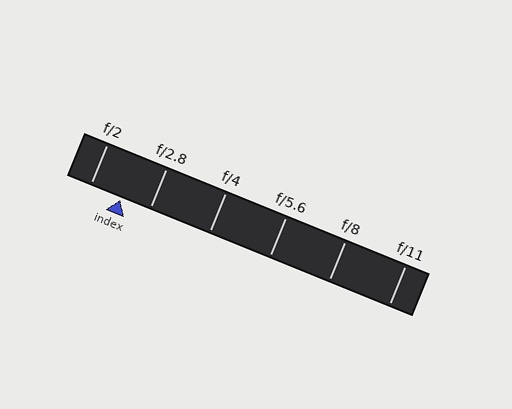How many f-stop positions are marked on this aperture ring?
There are 6 f-stop positions marked.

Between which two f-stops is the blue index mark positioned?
The index mark is between f/2 and f/2.8.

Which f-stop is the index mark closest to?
The index mark is closest to f/2.8.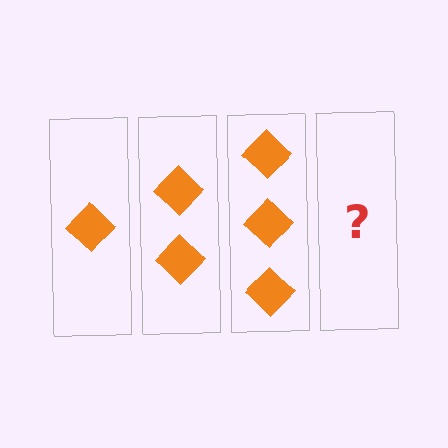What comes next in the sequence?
The next element should be 4 diamonds.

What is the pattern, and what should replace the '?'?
The pattern is that each step adds one more diamond. The '?' should be 4 diamonds.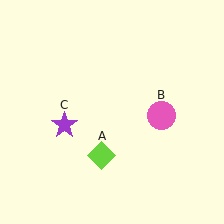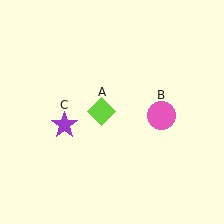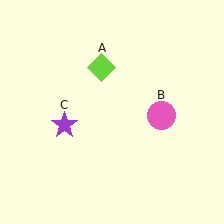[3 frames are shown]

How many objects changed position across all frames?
1 object changed position: lime diamond (object A).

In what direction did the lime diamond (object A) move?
The lime diamond (object A) moved up.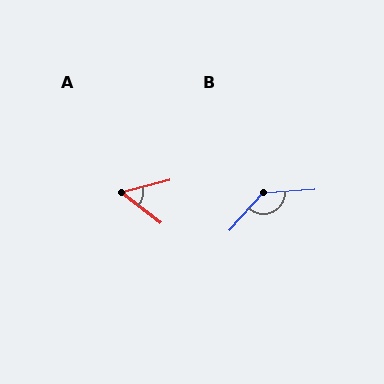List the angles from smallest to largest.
A (52°), B (135°).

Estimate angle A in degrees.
Approximately 52 degrees.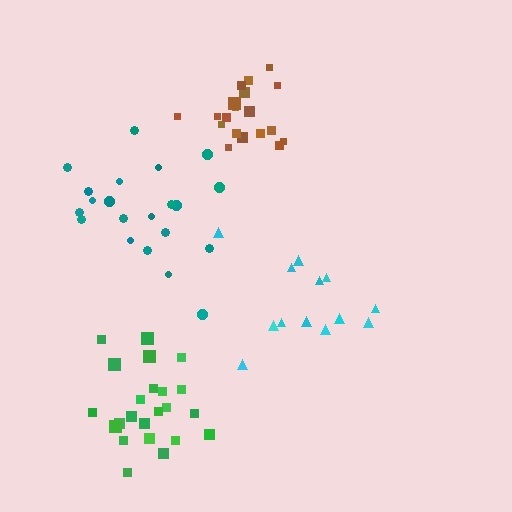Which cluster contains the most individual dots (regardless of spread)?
Green (23).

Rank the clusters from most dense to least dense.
brown, green, teal, cyan.